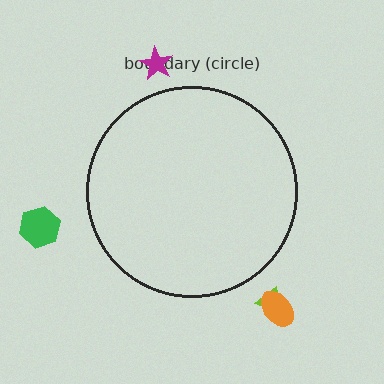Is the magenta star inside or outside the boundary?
Outside.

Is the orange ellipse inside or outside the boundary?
Outside.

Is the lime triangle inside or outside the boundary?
Outside.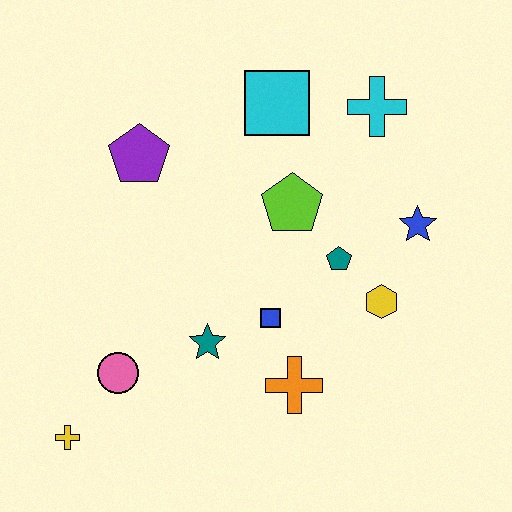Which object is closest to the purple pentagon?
The cyan square is closest to the purple pentagon.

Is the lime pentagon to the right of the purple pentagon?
Yes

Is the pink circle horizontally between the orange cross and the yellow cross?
Yes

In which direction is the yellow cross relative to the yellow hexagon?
The yellow cross is to the left of the yellow hexagon.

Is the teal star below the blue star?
Yes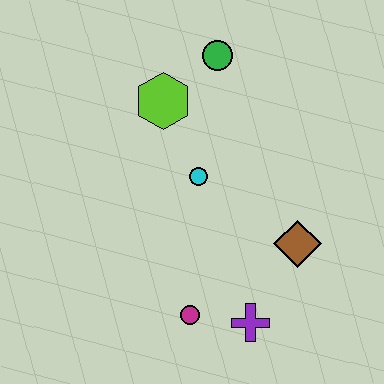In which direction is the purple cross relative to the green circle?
The purple cross is below the green circle.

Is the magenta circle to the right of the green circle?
No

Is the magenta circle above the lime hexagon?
No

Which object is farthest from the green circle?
The purple cross is farthest from the green circle.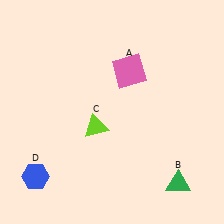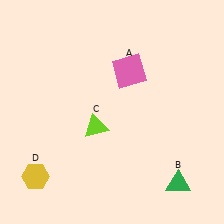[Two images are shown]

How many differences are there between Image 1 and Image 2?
There is 1 difference between the two images.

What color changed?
The hexagon (D) changed from blue in Image 1 to yellow in Image 2.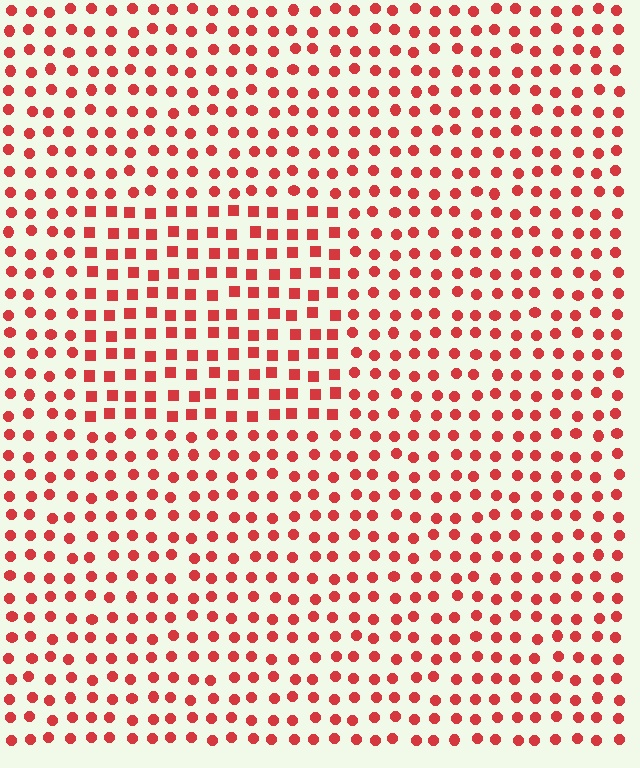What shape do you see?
I see a rectangle.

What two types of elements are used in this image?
The image uses squares inside the rectangle region and circles outside it.